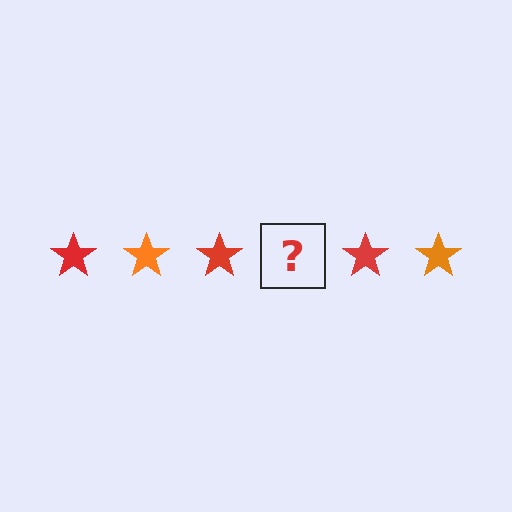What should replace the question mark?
The question mark should be replaced with an orange star.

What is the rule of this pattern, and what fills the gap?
The rule is that the pattern cycles through red, orange stars. The gap should be filled with an orange star.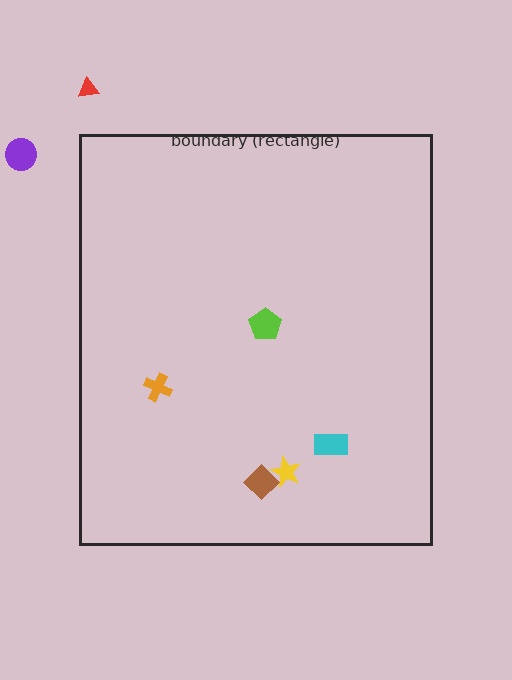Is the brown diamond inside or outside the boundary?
Inside.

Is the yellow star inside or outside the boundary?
Inside.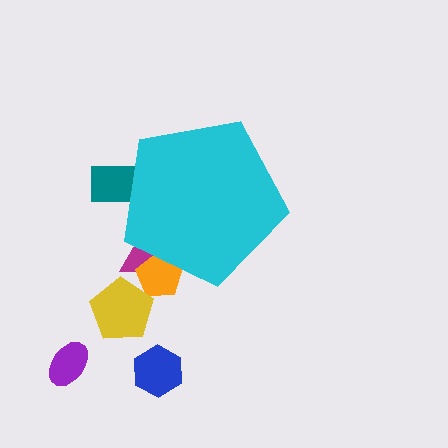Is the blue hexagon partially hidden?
No, the blue hexagon is fully visible.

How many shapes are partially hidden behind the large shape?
3 shapes are partially hidden.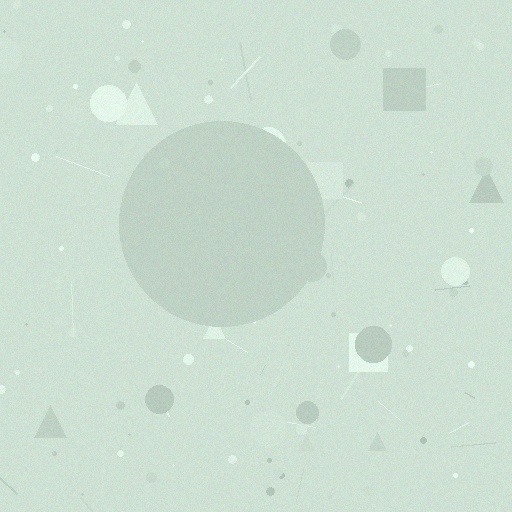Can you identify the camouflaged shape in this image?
The camouflaged shape is a circle.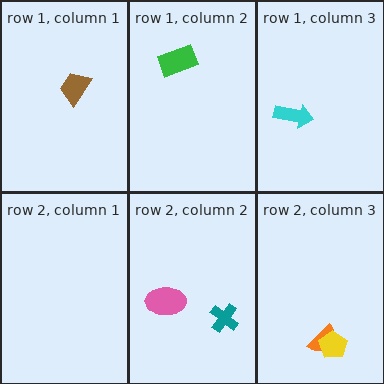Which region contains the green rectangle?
The row 1, column 2 region.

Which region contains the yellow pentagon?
The row 2, column 3 region.